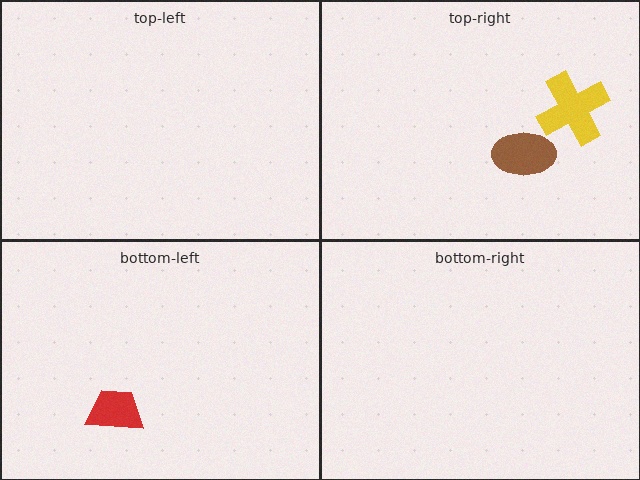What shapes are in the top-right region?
The yellow cross, the brown ellipse.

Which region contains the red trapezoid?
The bottom-left region.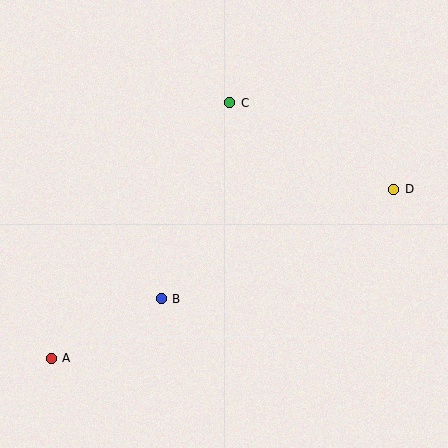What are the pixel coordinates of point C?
Point C is at (230, 103).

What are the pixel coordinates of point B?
Point B is at (161, 299).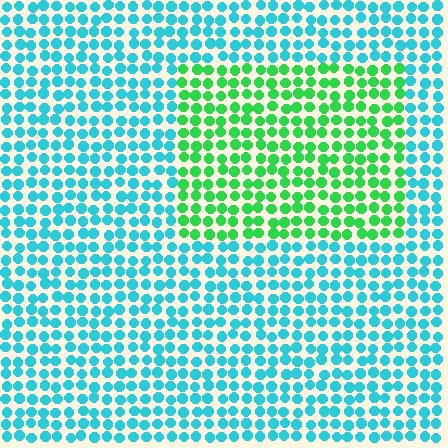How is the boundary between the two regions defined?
The boundary is defined purely by a slight shift in hue (about 54 degrees). Spacing, size, and orientation are identical on both sides.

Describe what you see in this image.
The image is filled with small cyan elements in a uniform arrangement. A rectangle-shaped region is visible where the elements are tinted to a slightly different hue, forming a subtle color boundary.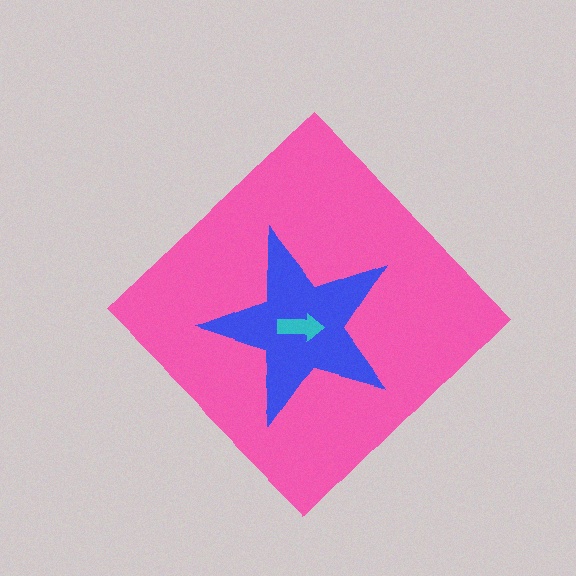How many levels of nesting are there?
3.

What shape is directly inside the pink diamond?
The blue star.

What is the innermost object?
The cyan arrow.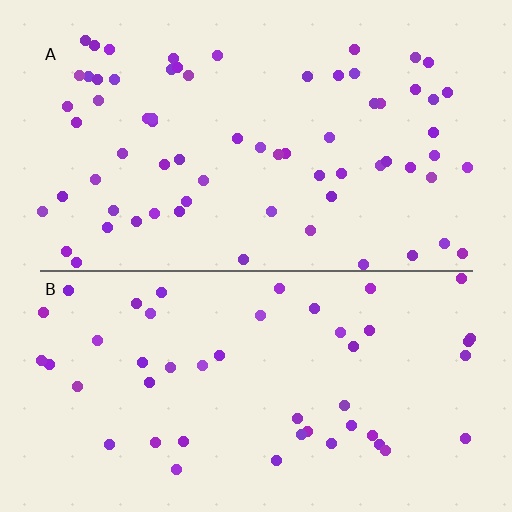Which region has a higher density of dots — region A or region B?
A (the top).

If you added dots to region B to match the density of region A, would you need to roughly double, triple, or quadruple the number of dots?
Approximately double.